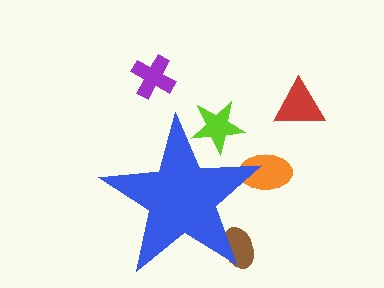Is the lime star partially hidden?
Yes, the lime star is partially hidden behind the blue star.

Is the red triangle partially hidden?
No, the red triangle is fully visible.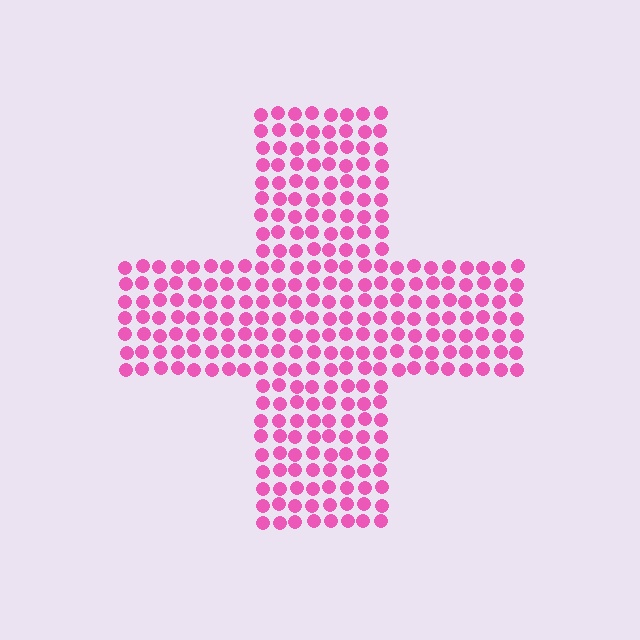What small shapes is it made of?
It is made of small circles.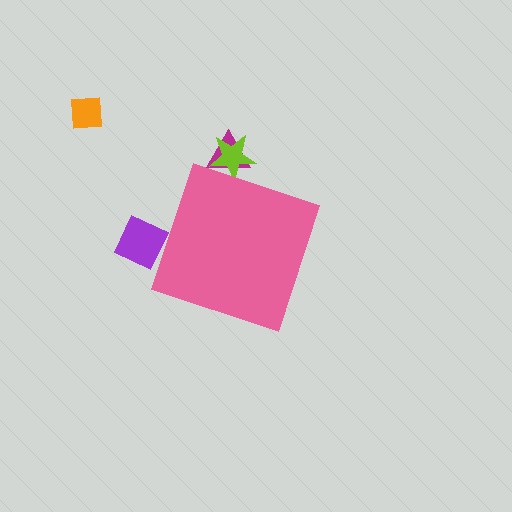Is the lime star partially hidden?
Yes, the lime star is partially hidden behind the pink diamond.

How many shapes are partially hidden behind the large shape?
3 shapes are partially hidden.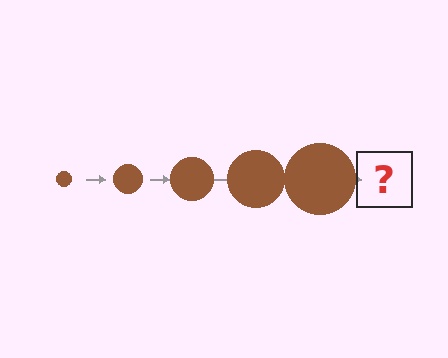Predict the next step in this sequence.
The next step is a brown circle, larger than the previous one.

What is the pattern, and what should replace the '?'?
The pattern is that the circle gets progressively larger each step. The '?' should be a brown circle, larger than the previous one.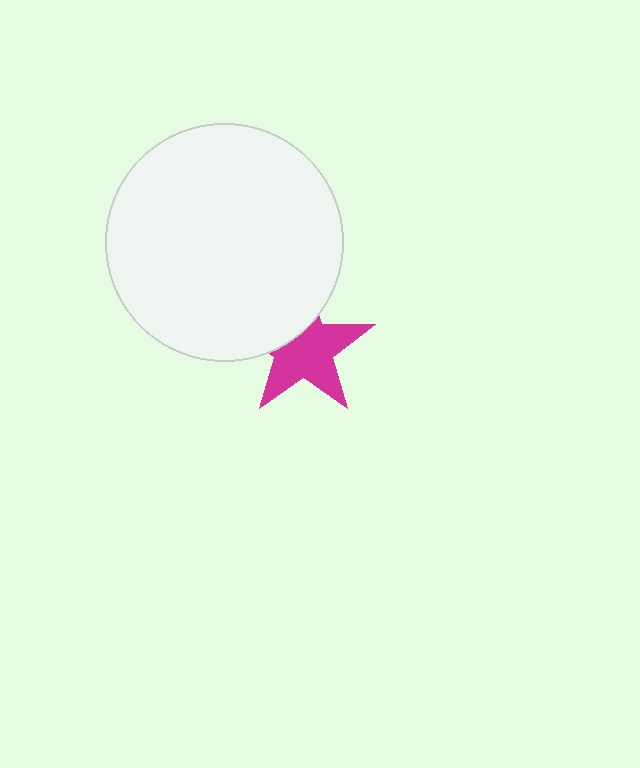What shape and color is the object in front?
The object in front is a white circle.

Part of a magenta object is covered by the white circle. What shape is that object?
It is a star.